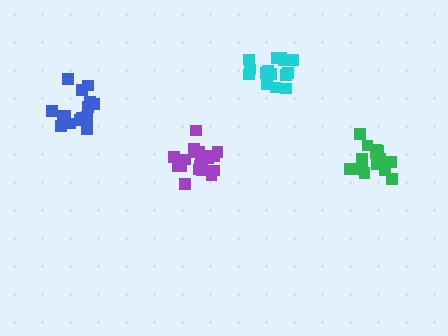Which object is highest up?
The cyan cluster is topmost.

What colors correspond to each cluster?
The clusters are colored: cyan, purple, green, blue.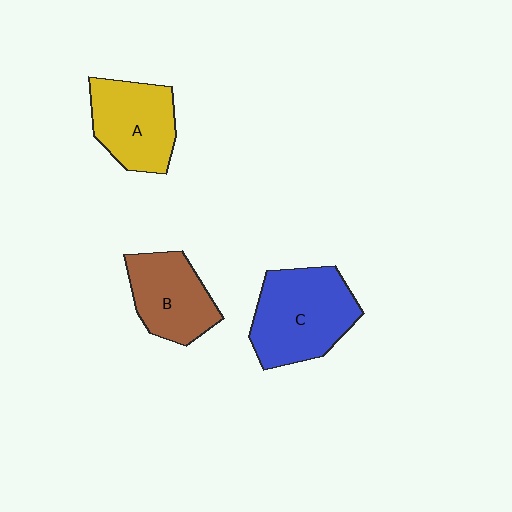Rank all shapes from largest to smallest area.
From largest to smallest: C (blue), A (yellow), B (brown).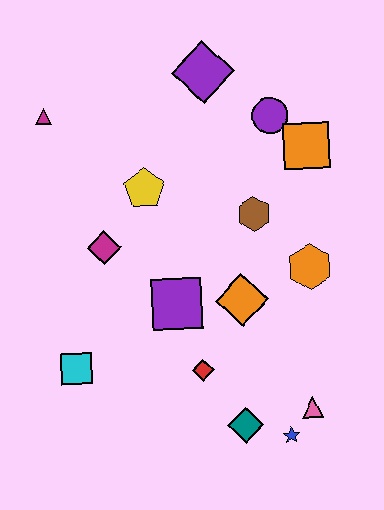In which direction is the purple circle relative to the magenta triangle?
The purple circle is to the right of the magenta triangle.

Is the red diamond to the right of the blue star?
No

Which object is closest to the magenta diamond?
The yellow pentagon is closest to the magenta diamond.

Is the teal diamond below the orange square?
Yes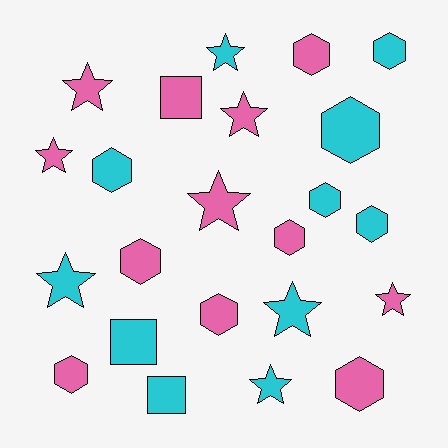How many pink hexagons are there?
There are 6 pink hexagons.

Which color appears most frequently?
Pink, with 12 objects.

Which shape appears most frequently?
Hexagon, with 11 objects.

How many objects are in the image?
There are 23 objects.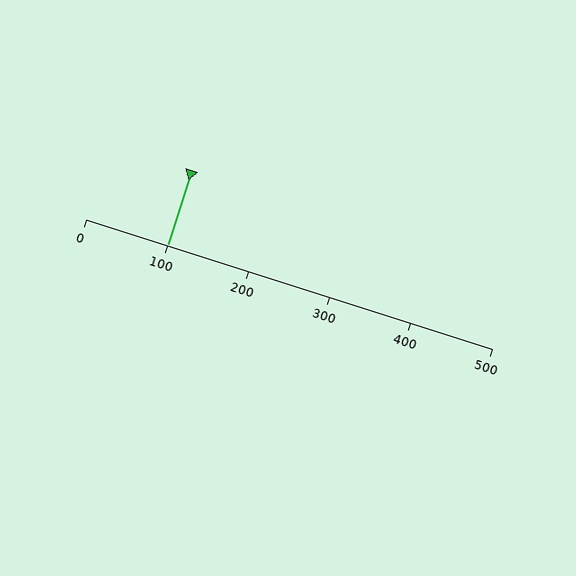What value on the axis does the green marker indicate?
The marker indicates approximately 100.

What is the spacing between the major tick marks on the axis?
The major ticks are spaced 100 apart.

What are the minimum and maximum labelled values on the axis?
The axis runs from 0 to 500.